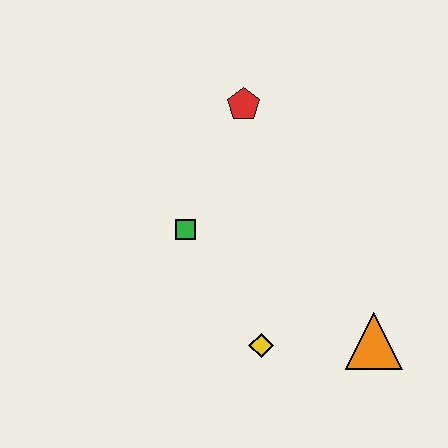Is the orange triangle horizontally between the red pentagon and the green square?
No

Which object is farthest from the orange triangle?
The red pentagon is farthest from the orange triangle.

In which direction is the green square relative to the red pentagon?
The green square is below the red pentagon.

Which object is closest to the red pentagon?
The green square is closest to the red pentagon.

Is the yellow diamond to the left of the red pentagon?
No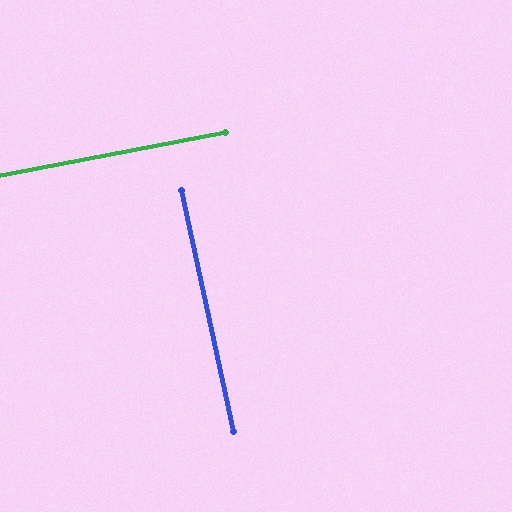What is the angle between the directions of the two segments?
Approximately 89 degrees.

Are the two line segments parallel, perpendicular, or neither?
Perpendicular — they meet at approximately 89°.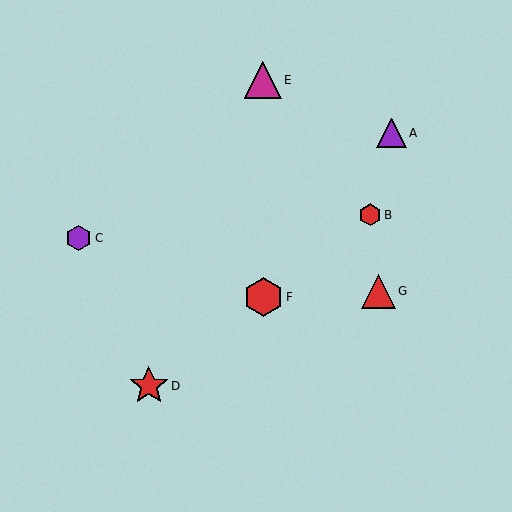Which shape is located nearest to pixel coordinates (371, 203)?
The red hexagon (labeled B) at (370, 215) is nearest to that location.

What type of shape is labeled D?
Shape D is a red star.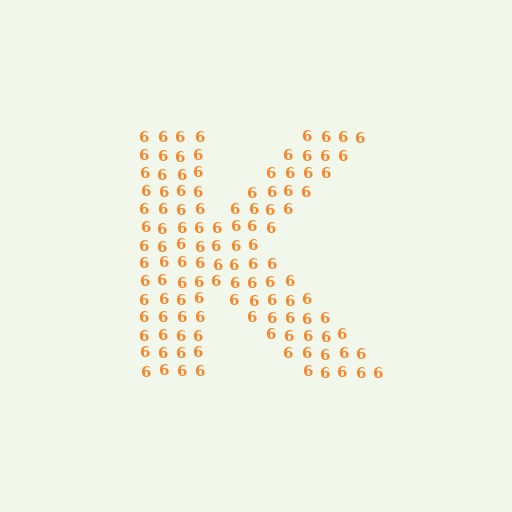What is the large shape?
The large shape is the letter K.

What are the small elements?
The small elements are digit 6's.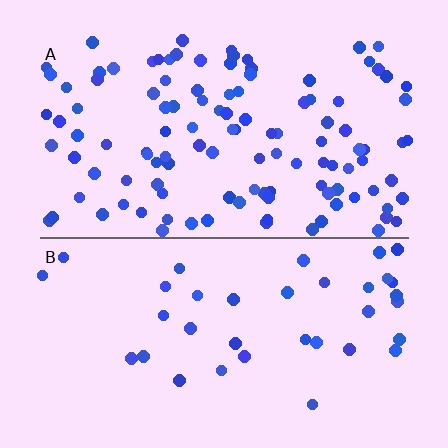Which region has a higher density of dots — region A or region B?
A (the top).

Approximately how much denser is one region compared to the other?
Approximately 3.1× — region A over region B.